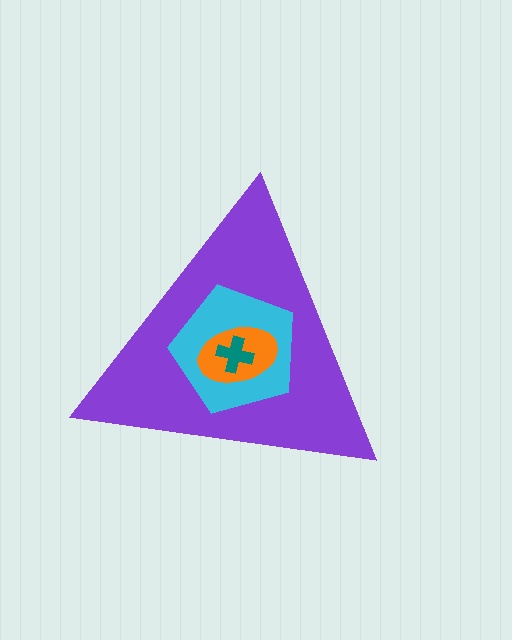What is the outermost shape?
The purple triangle.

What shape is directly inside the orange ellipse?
The teal cross.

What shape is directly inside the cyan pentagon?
The orange ellipse.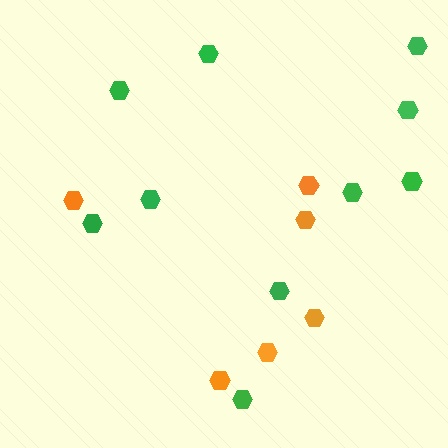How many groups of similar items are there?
There are 2 groups: one group of orange hexagons (6) and one group of green hexagons (10).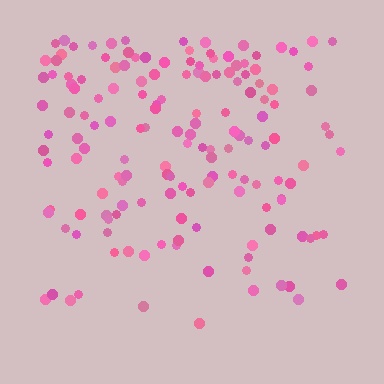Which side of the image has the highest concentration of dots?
The top.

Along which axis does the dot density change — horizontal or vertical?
Vertical.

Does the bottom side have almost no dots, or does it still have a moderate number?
Still a moderate number, just noticeably fewer than the top.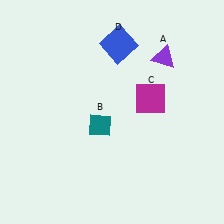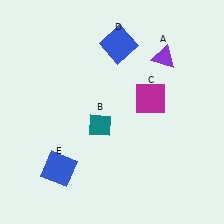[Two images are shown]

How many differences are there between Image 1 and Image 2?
There is 1 difference between the two images.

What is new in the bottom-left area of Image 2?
A blue square (E) was added in the bottom-left area of Image 2.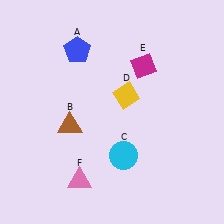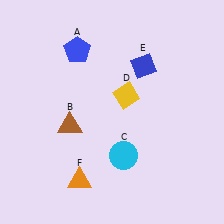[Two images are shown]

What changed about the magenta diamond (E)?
In Image 1, E is magenta. In Image 2, it changed to blue.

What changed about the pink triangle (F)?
In Image 1, F is pink. In Image 2, it changed to orange.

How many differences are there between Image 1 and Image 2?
There are 2 differences between the two images.